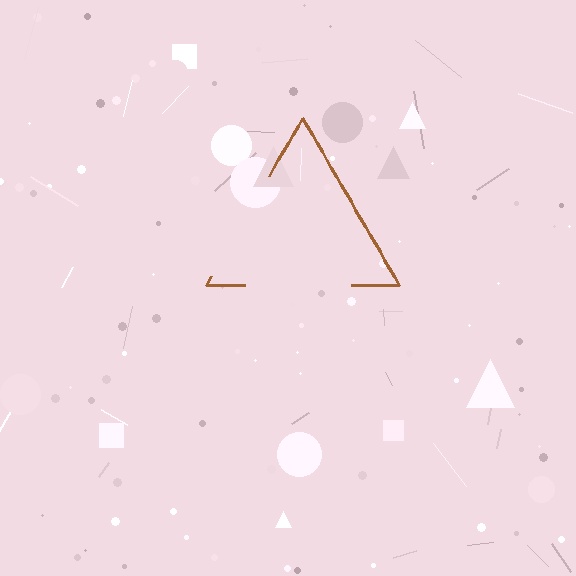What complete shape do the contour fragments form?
The contour fragments form a triangle.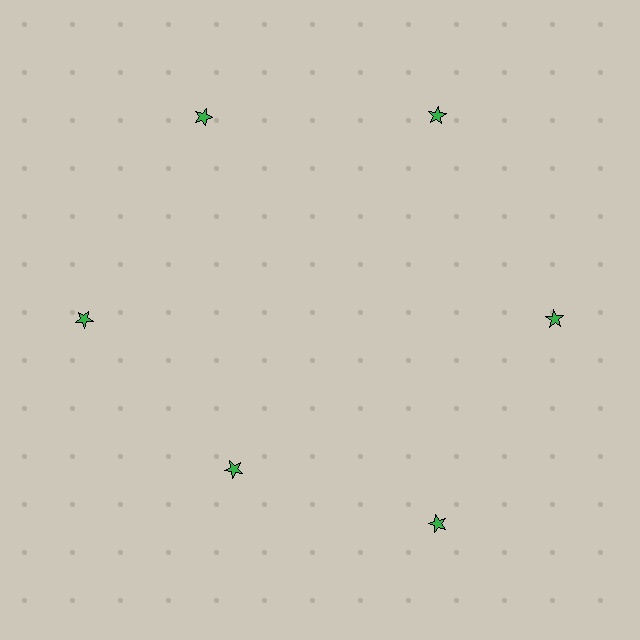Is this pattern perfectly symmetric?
No. The 6 green stars are arranged in a ring, but one element near the 7 o'clock position is pulled inward toward the center, breaking the 6-fold rotational symmetry.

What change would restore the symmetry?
The symmetry would be restored by moving it outward, back onto the ring so that all 6 stars sit at equal angles and equal distance from the center.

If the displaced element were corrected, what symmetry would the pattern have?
It would have 6-fold rotational symmetry — the pattern would map onto itself every 60 degrees.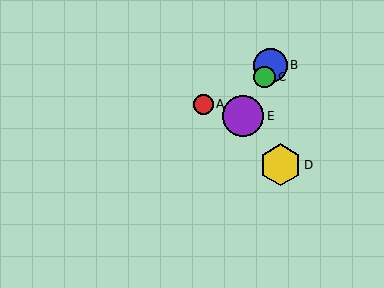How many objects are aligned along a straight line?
3 objects (B, C, E) are aligned along a straight line.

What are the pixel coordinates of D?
Object D is at (280, 165).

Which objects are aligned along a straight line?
Objects B, C, E are aligned along a straight line.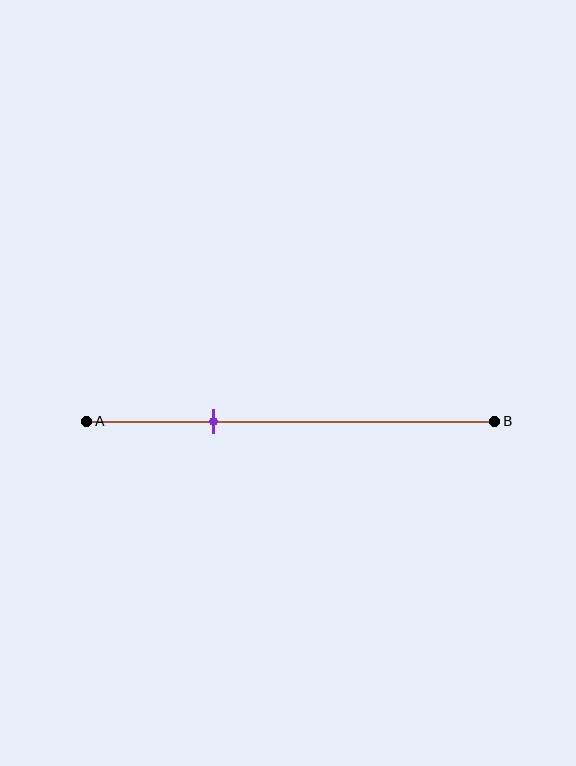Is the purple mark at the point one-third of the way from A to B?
Yes, the mark is approximately at the one-third point.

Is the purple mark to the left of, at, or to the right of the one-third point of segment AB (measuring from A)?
The purple mark is approximately at the one-third point of segment AB.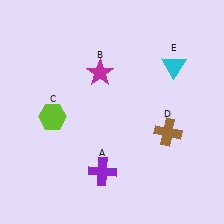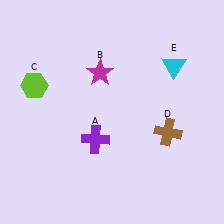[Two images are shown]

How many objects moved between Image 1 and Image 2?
2 objects moved between the two images.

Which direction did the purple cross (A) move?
The purple cross (A) moved up.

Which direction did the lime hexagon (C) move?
The lime hexagon (C) moved up.